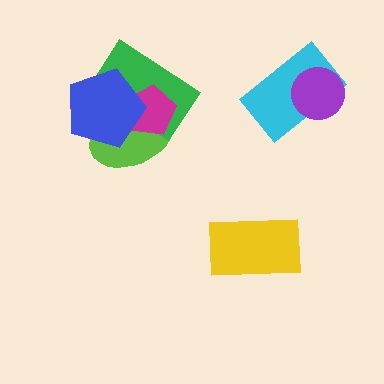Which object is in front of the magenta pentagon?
The blue pentagon is in front of the magenta pentagon.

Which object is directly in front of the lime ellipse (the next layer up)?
The green rectangle is directly in front of the lime ellipse.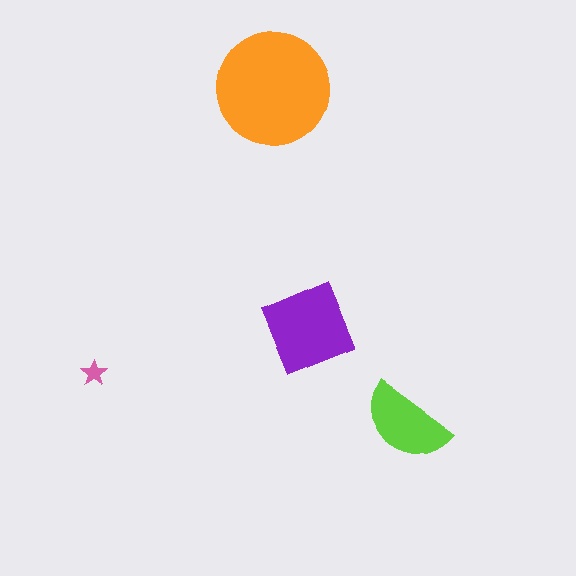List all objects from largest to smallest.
The orange circle, the purple square, the lime semicircle, the pink star.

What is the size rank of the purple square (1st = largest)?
2nd.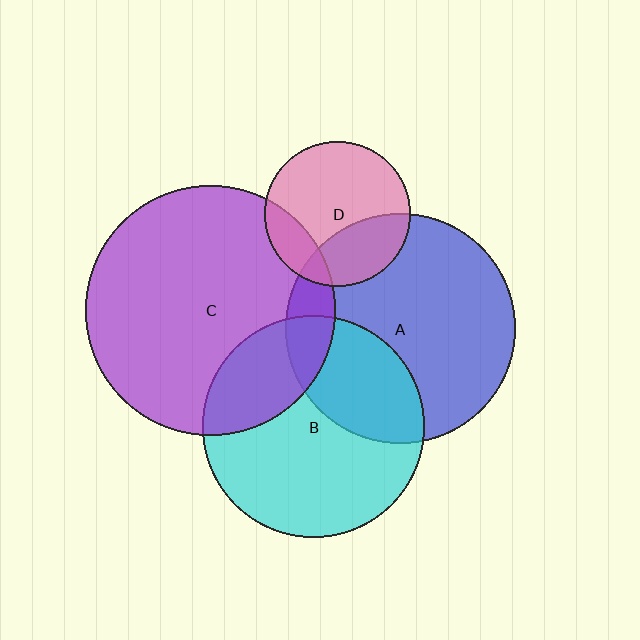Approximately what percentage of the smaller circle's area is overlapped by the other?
Approximately 10%.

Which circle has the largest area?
Circle C (purple).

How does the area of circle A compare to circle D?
Approximately 2.5 times.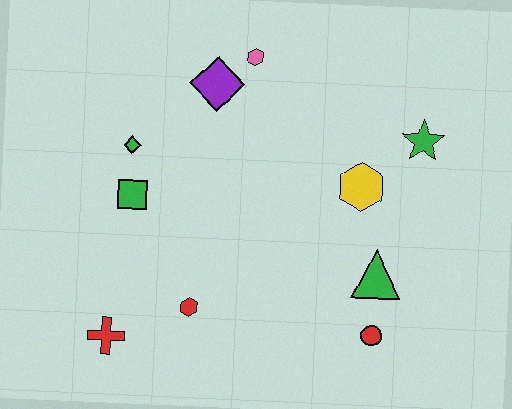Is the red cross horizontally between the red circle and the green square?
No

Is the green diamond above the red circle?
Yes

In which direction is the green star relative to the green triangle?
The green star is above the green triangle.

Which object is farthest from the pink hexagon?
The red cross is farthest from the pink hexagon.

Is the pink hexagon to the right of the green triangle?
No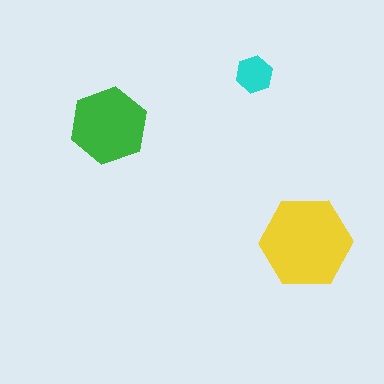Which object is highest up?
The cyan hexagon is topmost.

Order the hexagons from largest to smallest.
the yellow one, the green one, the cyan one.